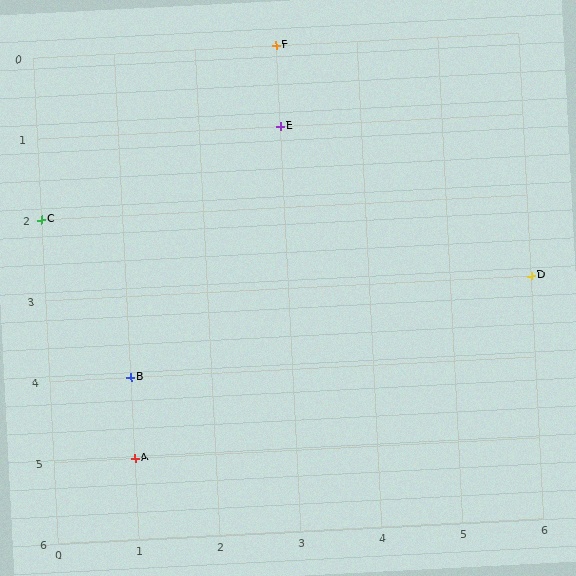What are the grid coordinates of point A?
Point A is at grid coordinates (1, 5).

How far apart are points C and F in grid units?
Points C and F are 3 columns and 2 rows apart (about 3.6 grid units diagonally).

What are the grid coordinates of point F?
Point F is at grid coordinates (3, 0).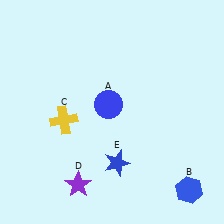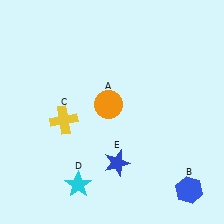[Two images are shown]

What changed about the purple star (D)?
In Image 1, D is purple. In Image 2, it changed to cyan.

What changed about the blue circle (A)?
In Image 1, A is blue. In Image 2, it changed to orange.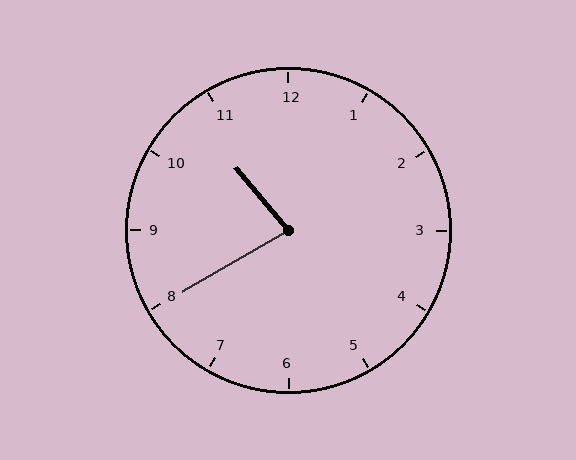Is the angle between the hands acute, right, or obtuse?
It is acute.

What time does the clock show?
10:40.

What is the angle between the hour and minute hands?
Approximately 80 degrees.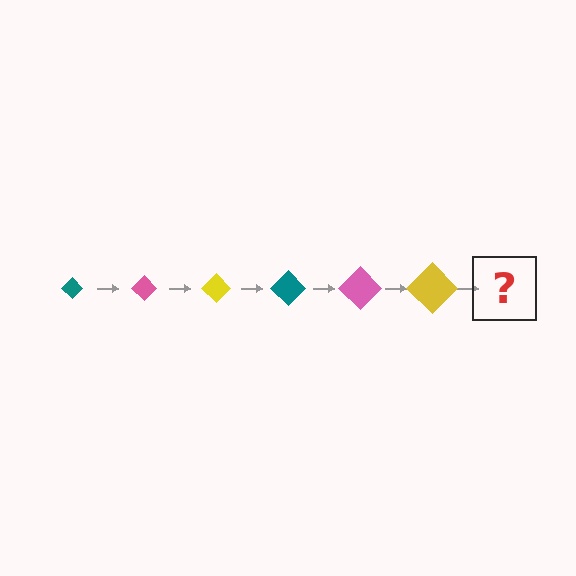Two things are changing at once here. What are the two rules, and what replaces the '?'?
The two rules are that the diamond grows larger each step and the color cycles through teal, pink, and yellow. The '?' should be a teal diamond, larger than the previous one.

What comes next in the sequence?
The next element should be a teal diamond, larger than the previous one.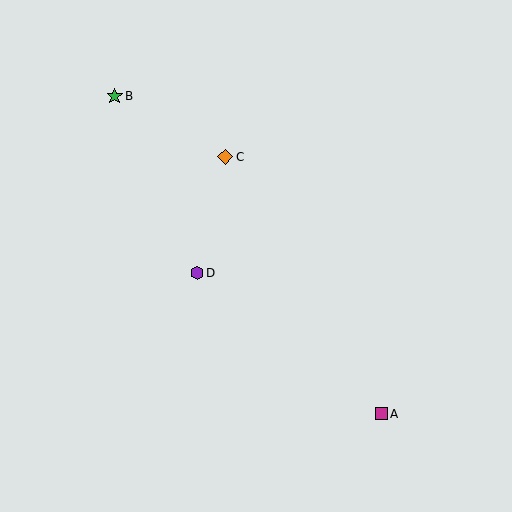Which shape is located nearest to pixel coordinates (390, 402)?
The magenta square (labeled A) at (381, 414) is nearest to that location.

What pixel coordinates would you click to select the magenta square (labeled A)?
Click at (381, 414) to select the magenta square A.